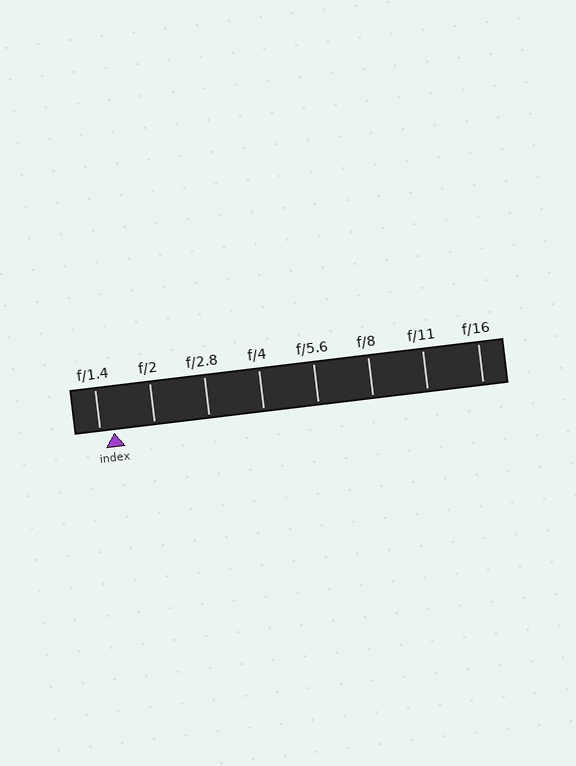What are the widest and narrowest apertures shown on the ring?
The widest aperture shown is f/1.4 and the narrowest is f/16.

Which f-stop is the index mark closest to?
The index mark is closest to f/1.4.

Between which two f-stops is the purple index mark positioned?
The index mark is between f/1.4 and f/2.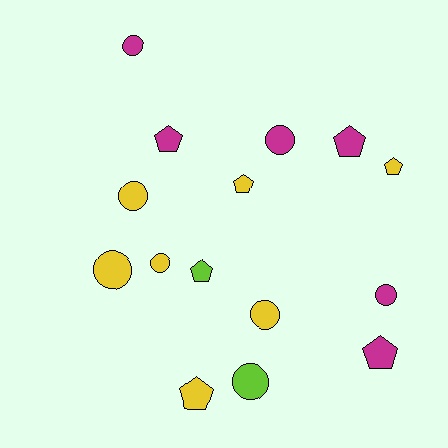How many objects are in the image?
There are 15 objects.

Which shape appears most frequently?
Circle, with 8 objects.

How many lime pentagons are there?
There is 1 lime pentagon.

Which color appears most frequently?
Yellow, with 7 objects.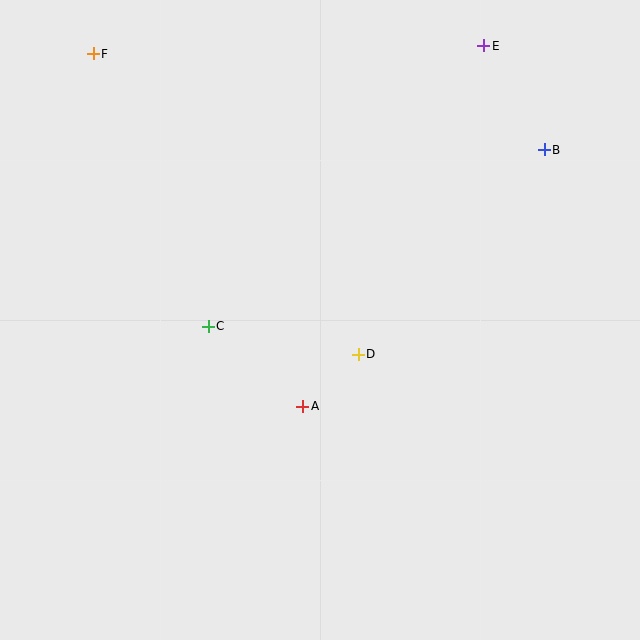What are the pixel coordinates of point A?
Point A is at (303, 406).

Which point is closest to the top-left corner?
Point F is closest to the top-left corner.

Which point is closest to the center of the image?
Point D at (358, 354) is closest to the center.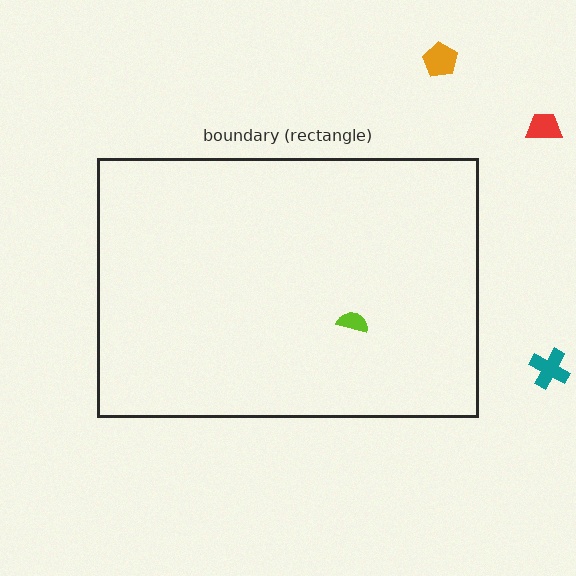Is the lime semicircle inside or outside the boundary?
Inside.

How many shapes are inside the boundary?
1 inside, 3 outside.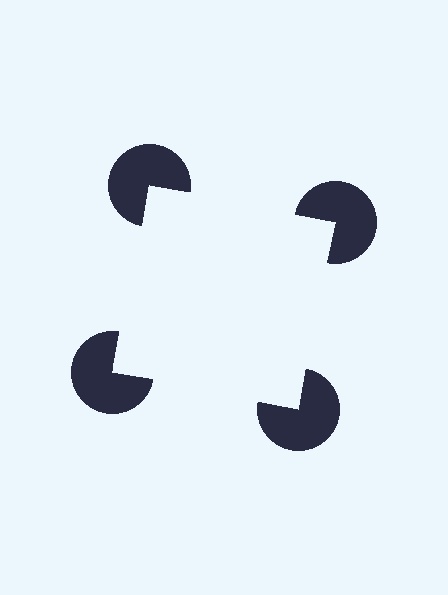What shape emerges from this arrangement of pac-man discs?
An illusory square — its edges are inferred from the aligned wedge cuts in the pac-man discs, not physically drawn.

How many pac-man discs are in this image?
There are 4 — one at each vertex of the illusory square.